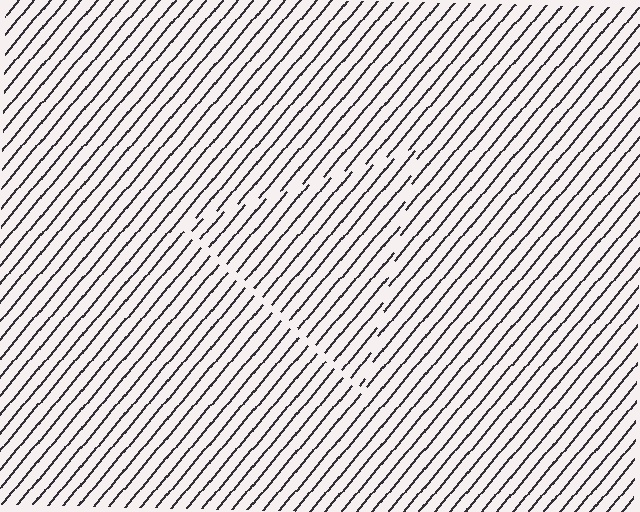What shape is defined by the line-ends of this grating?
An illusory triangle. The interior of the shape contains the same grating, shifted by half a period — the contour is defined by the phase discontinuity where line-ends from the inner and outer gratings abut.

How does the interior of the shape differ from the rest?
The interior of the shape contains the same grating, shifted by half a period — the contour is defined by the phase discontinuity where line-ends from the inner and outer gratings abut.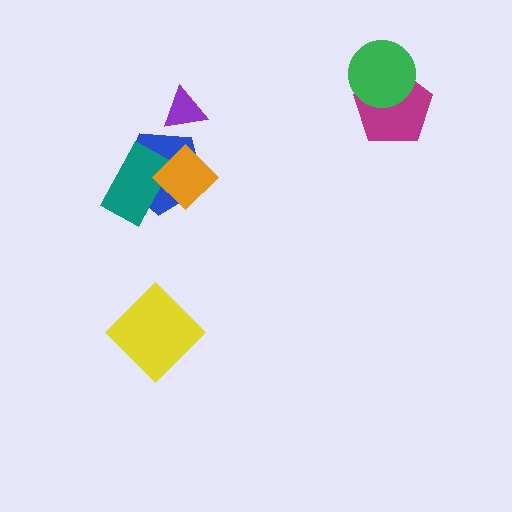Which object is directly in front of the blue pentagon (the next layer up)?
The teal rectangle is directly in front of the blue pentagon.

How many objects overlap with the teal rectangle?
2 objects overlap with the teal rectangle.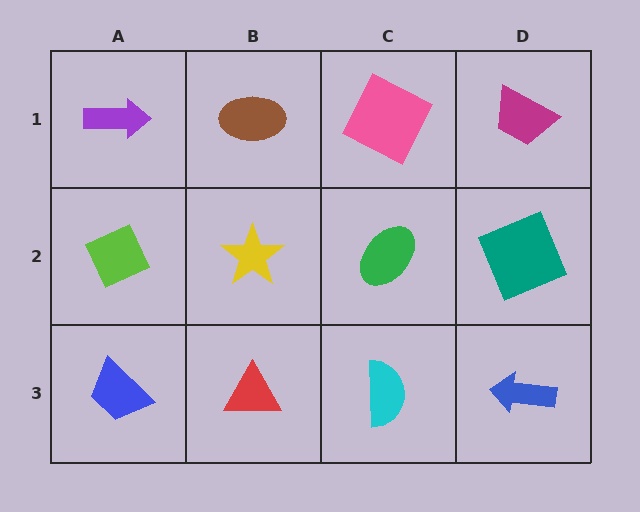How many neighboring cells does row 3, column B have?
3.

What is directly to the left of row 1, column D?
A pink square.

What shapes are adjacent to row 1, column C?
A green ellipse (row 2, column C), a brown ellipse (row 1, column B), a magenta trapezoid (row 1, column D).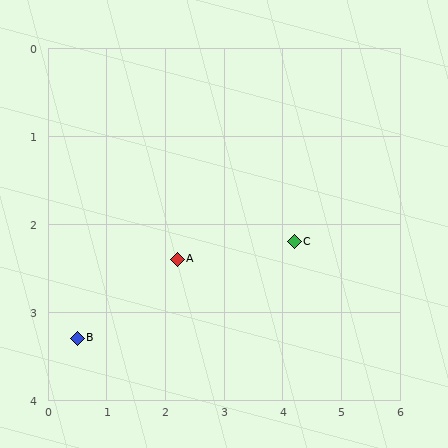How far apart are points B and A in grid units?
Points B and A are about 1.9 grid units apart.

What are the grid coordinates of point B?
Point B is at approximately (0.5, 3.3).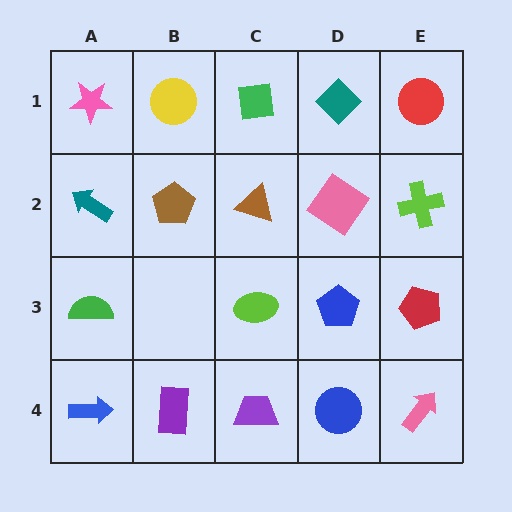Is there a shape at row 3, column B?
No, that cell is empty.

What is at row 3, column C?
A lime ellipse.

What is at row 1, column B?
A yellow circle.